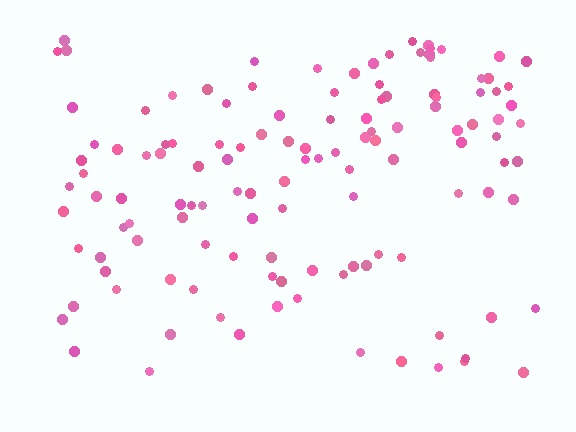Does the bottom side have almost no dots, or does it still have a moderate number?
Still a moderate number, just noticeably fewer than the top.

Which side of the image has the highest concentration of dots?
The top.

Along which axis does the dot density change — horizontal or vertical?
Vertical.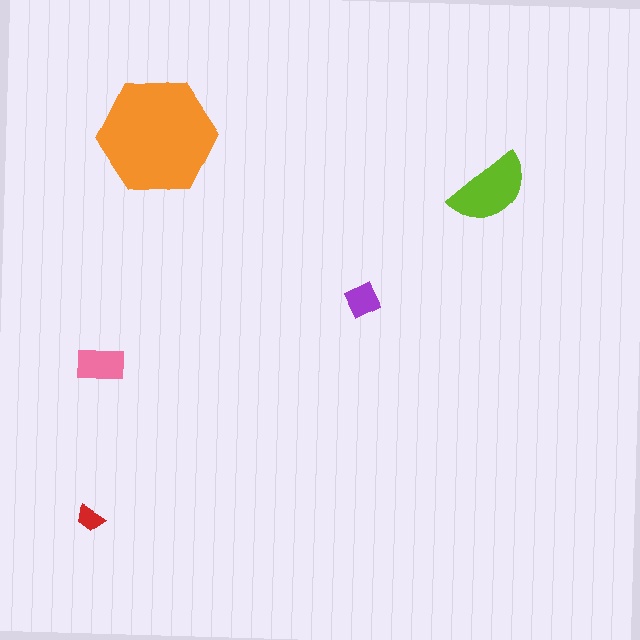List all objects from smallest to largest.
The red trapezoid, the purple diamond, the pink rectangle, the lime semicircle, the orange hexagon.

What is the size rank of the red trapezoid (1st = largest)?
5th.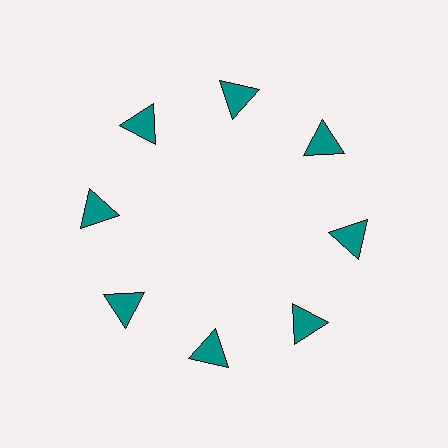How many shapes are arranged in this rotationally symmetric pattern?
There are 8 shapes, arranged in 8 groups of 1.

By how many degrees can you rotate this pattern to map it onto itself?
The pattern maps onto itself every 45 degrees of rotation.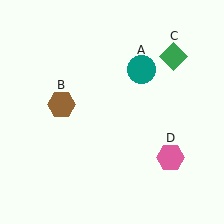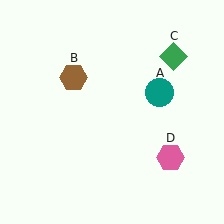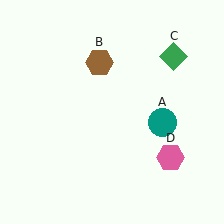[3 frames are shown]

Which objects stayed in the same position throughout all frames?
Green diamond (object C) and pink hexagon (object D) remained stationary.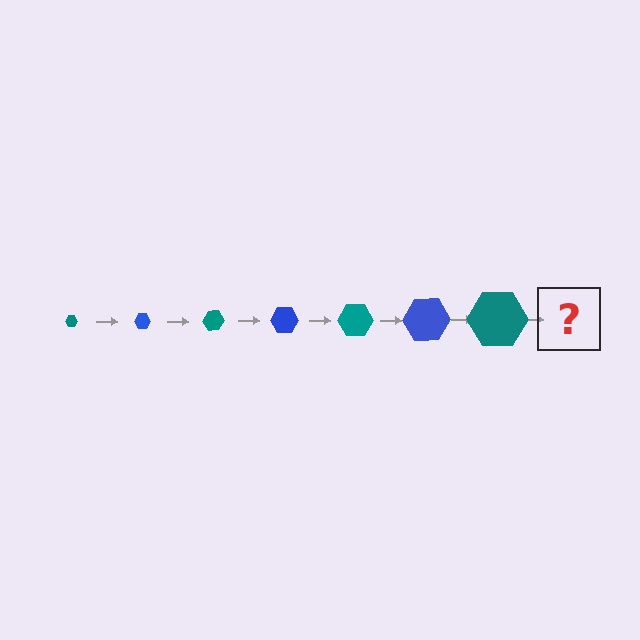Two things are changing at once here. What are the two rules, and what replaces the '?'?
The two rules are that the hexagon grows larger each step and the color cycles through teal and blue. The '?' should be a blue hexagon, larger than the previous one.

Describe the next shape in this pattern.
It should be a blue hexagon, larger than the previous one.